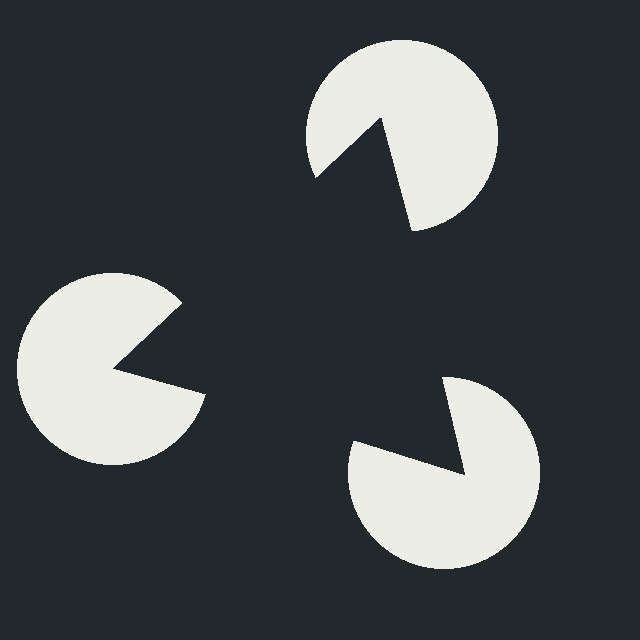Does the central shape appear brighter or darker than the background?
It typically appears slightly darker than the background, even though no actual brightness change is drawn.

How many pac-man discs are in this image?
There are 3 — one at each vertex of the illusory triangle.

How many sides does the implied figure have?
3 sides.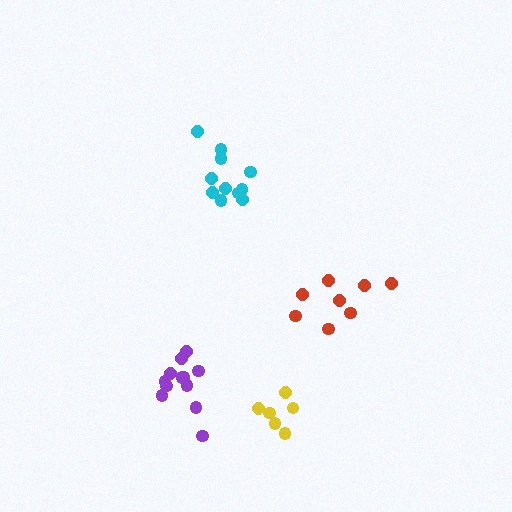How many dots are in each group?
Group 1: 11 dots, Group 2: 6 dots, Group 3: 12 dots, Group 4: 8 dots (37 total).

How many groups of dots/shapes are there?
There are 4 groups.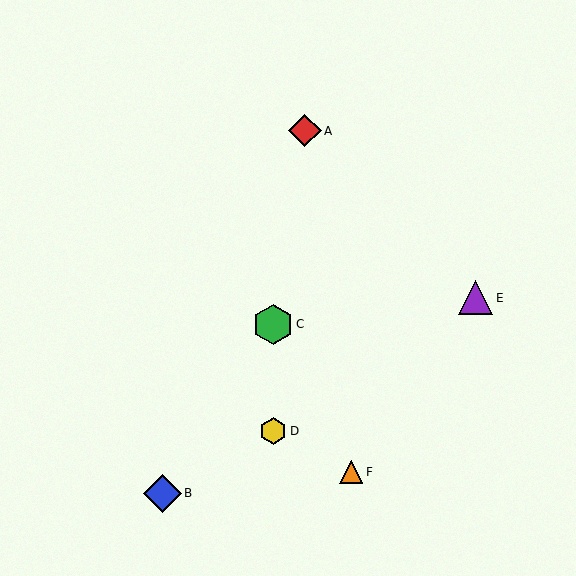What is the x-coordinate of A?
Object A is at x≈305.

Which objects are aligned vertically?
Objects C, D are aligned vertically.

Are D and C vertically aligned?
Yes, both are at x≈273.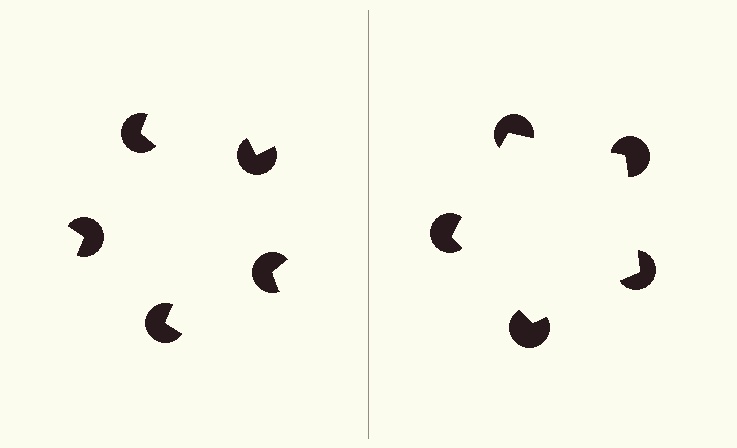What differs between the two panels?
The pac-man discs are positioned identically on both sides; only the wedge orientations differ. On the right they align to a pentagon; on the left they are misaligned.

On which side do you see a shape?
An illusory pentagon appears on the right side. On the left side the wedge cuts are rotated, so no coherent shape forms.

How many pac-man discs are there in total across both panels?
10 — 5 on each side.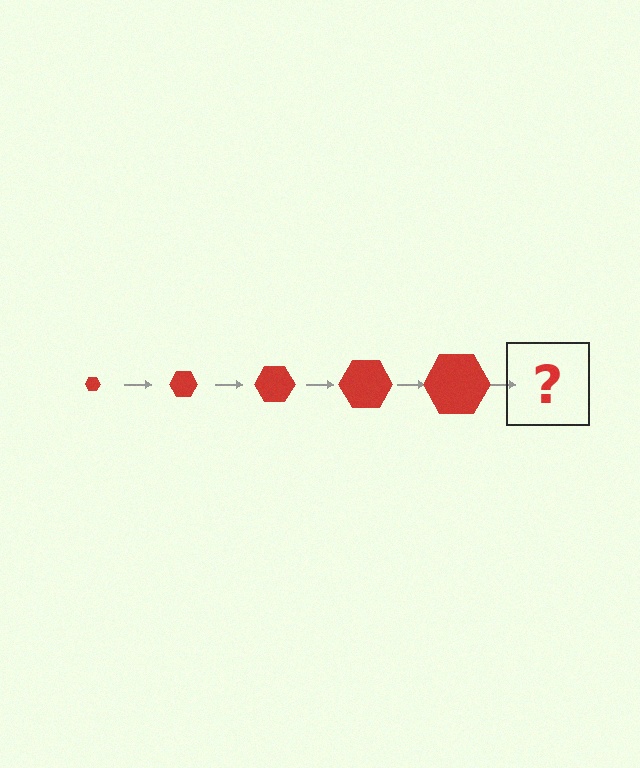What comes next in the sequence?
The next element should be a red hexagon, larger than the previous one.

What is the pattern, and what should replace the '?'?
The pattern is that the hexagon gets progressively larger each step. The '?' should be a red hexagon, larger than the previous one.